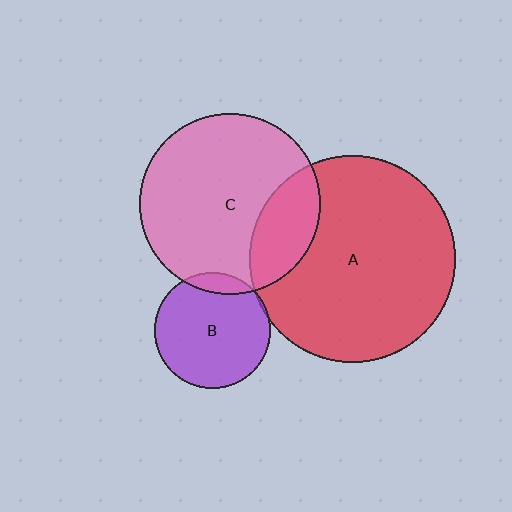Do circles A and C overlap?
Yes.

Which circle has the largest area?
Circle A (red).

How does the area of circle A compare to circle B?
Approximately 3.1 times.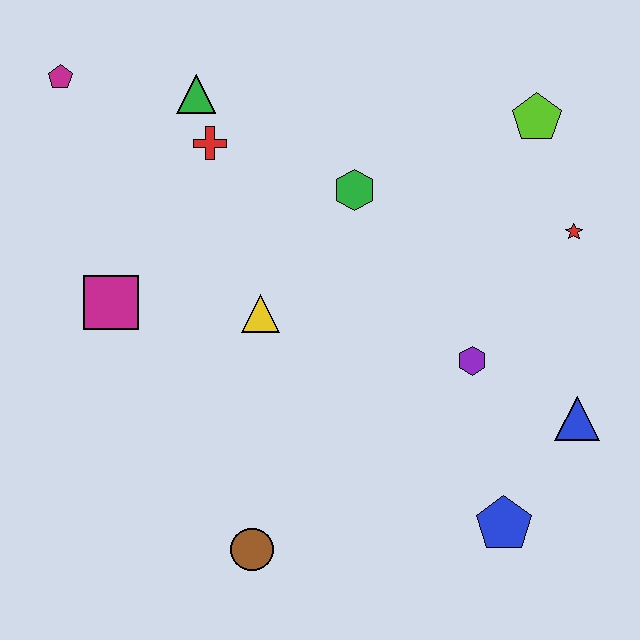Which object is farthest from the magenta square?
The blue triangle is farthest from the magenta square.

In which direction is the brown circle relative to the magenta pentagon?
The brown circle is below the magenta pentagon.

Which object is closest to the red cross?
The green triangle is closest to the red cross.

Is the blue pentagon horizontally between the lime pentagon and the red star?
No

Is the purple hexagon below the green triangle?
Yes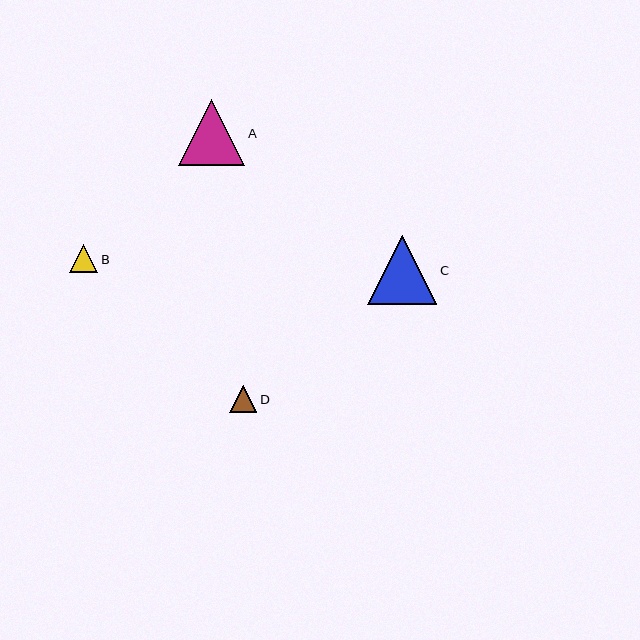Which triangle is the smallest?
Triangle D is the smallest with a size of approximately 28 pixels.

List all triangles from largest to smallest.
From largest to smallest: C, A, B, D.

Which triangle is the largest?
Triangle C is the largest with a size of approximately 69 pixels.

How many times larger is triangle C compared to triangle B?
Triangle C is approximately 2.5 times the size of triangle B.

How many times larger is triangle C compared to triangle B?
Triangle C is approximately 2.5 times the size of triangle B.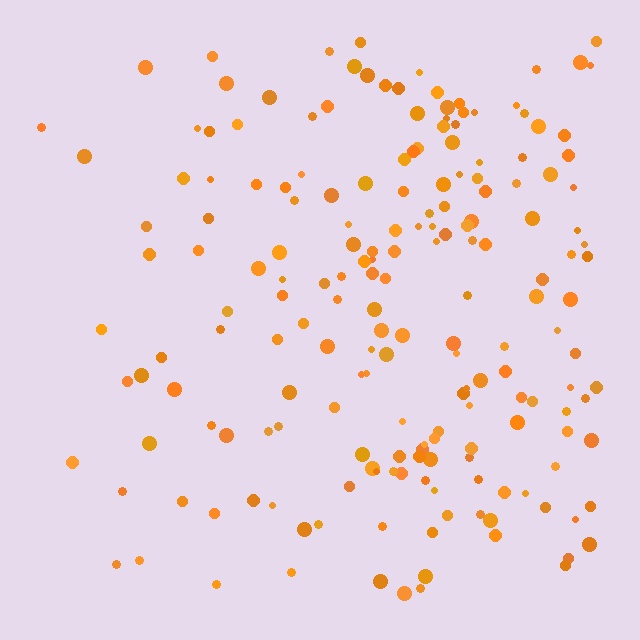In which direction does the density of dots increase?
From left to right, with the right side densest.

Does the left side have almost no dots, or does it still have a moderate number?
Still a moderate number, just noticeably fewer than the right.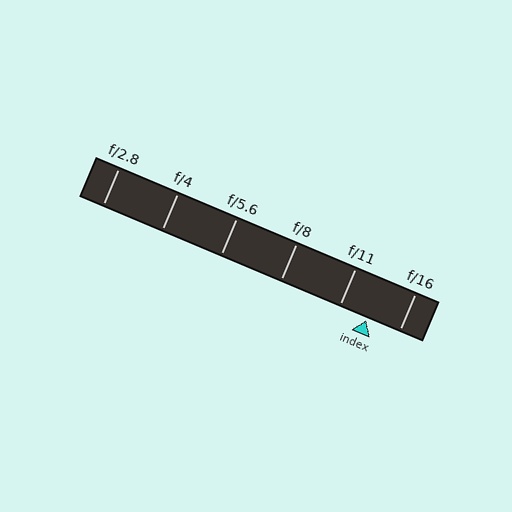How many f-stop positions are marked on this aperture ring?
There are 6 f-stop positions marked.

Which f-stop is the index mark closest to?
The index mark is closest to f/11.